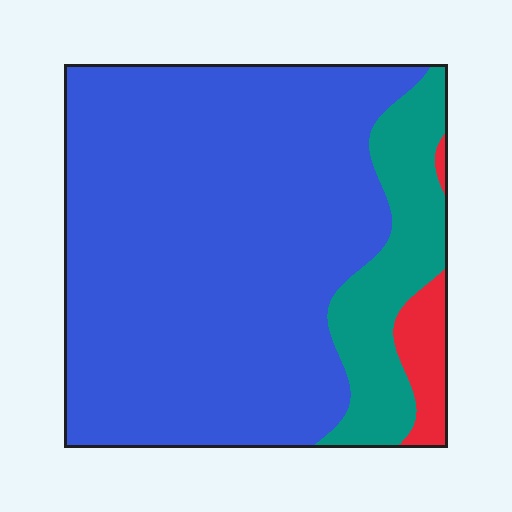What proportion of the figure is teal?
Teal takes up about one sixth (1/6) of the figure.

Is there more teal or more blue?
Blue.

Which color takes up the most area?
Blue, at roughly 80%.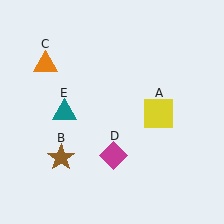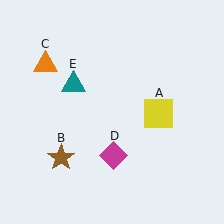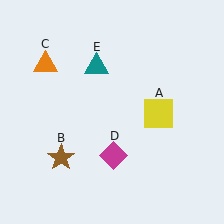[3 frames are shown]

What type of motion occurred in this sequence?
The teal triangle (object E) rotated clockwise around the center of the scene.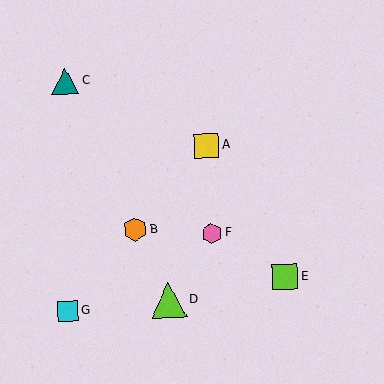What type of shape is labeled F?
Shape F is a pink hexagon.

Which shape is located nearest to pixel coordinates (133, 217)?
The orange hexagon (labeled B) at (135, 229) is nearest to that location.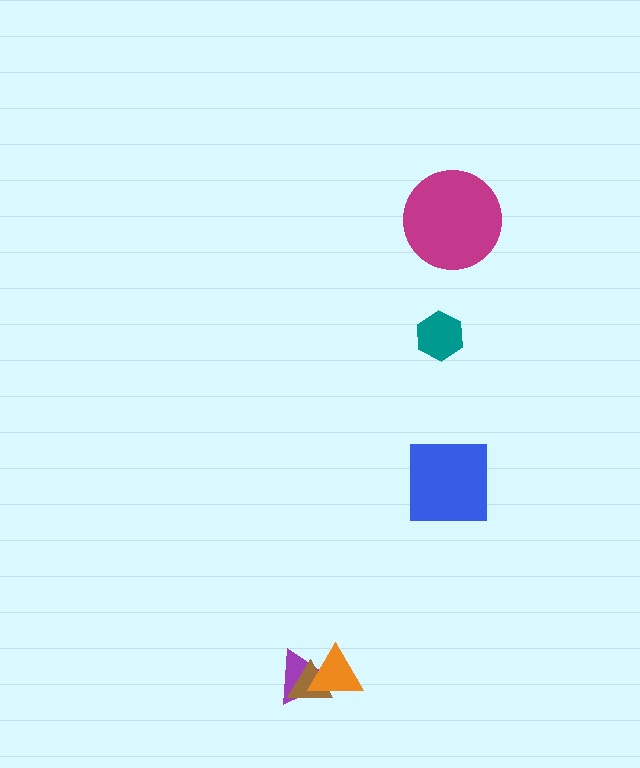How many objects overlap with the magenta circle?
0 objects overlap with the magenta circle.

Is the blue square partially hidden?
No, no other shape covers it.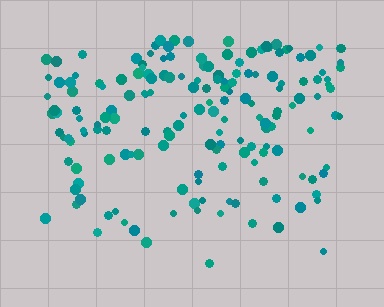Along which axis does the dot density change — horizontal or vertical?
Vertical.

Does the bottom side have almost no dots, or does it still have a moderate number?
Still a moderate number, just noticeably fewer than the top.